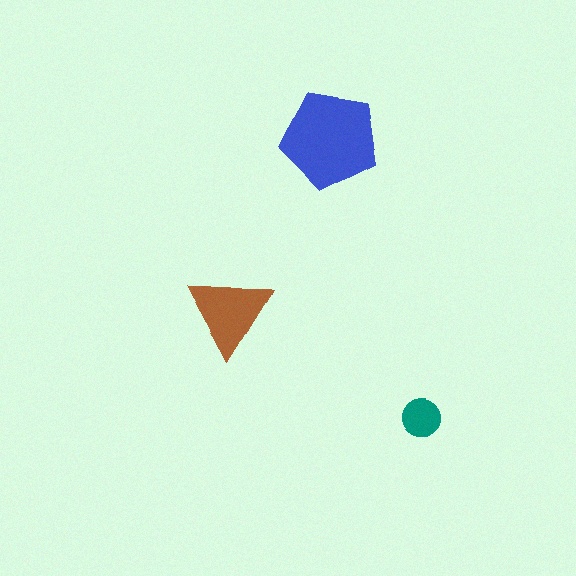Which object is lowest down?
The teal circle is bottommost.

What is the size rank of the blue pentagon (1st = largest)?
1st.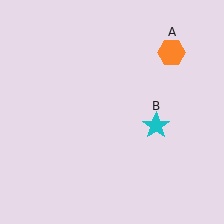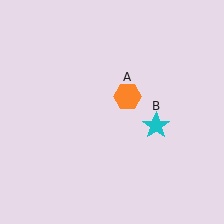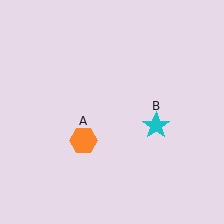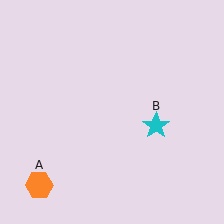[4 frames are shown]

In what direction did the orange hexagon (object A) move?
The orange hexagon (object A) moved down and to the left.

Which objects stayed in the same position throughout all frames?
Cyan star (object B) remained stationary.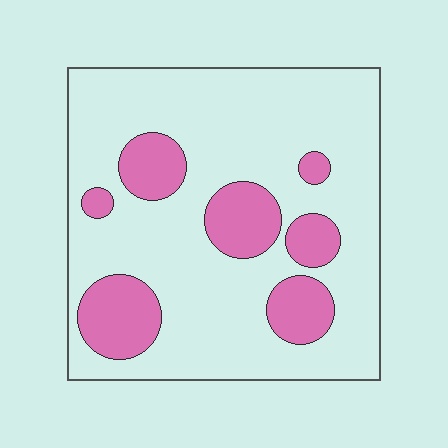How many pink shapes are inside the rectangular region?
7.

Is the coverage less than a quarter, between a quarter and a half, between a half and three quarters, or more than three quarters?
Less than a quarter.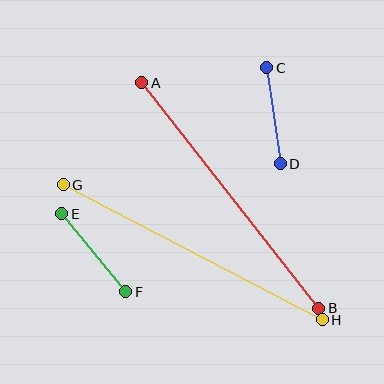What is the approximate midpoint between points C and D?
The midpoint is at approximately (274, 116) pixels.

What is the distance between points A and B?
The distance is approximately 287 pixels.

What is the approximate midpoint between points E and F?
The midpoint is at approximately (94, 253) pixels.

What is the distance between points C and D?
The distance is approximately 97 pixels.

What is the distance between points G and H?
The distance is approximately 292 pixels.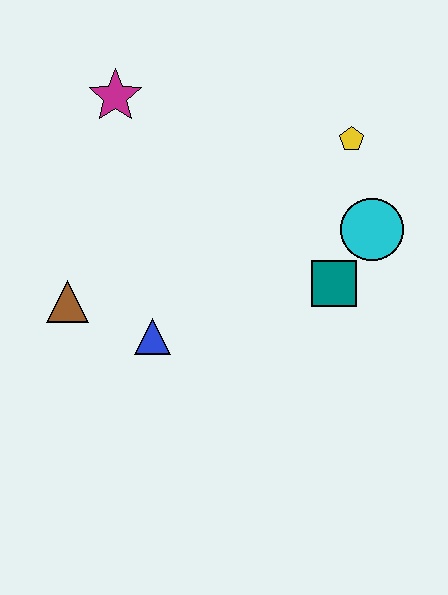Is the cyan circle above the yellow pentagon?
No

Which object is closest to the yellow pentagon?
The cyan circle is closest to the yellow pentagon.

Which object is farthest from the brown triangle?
The yellow pentagon is farthest from the brown triangle.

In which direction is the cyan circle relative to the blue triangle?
The cyan circle is to the right of the blue triangle.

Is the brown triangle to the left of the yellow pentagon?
Yes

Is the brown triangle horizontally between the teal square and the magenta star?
No